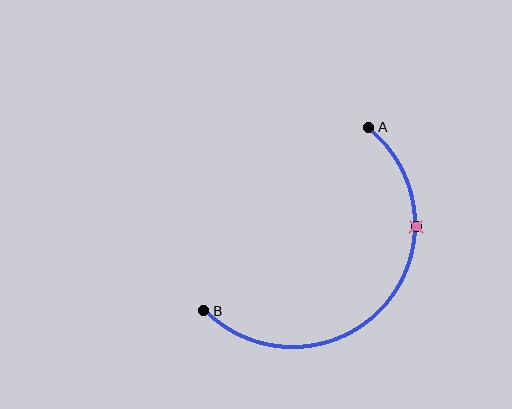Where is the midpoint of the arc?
The arc midpoint is the point on the curve farthest from the straight line joining A and B. It sits below and to the right of that line.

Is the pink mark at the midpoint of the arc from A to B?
No. The pink mark lies on the arc but is closer to endpoint A. The arc midpoint would be at the point on the curve equidistant along the arc from both A and B.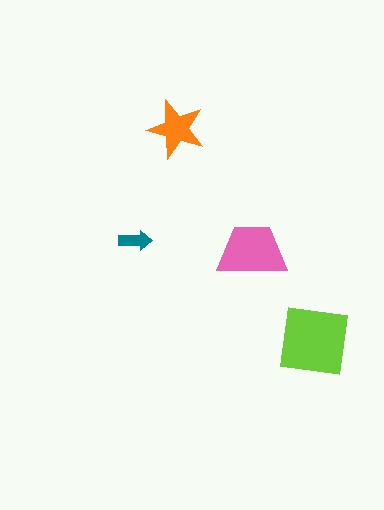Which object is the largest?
The lime square.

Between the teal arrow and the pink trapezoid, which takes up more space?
The pink trapezoid.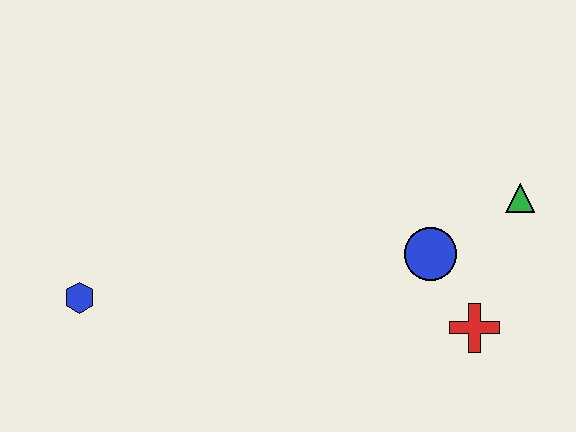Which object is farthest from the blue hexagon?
The green triangle is farthest from the blue hexagon.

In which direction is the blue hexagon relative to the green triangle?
The blue hexagon is to the left of the green triangle.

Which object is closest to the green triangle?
The blue circle is closest to the green triangle.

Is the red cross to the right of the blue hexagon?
Yes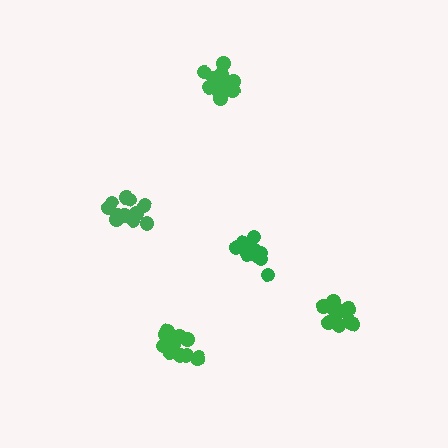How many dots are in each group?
Group 1: 10 dots, Group 2: 13 dots, Group 3: 11 dots, Group 4: 12 dots, Group 5: 13 dots (59 total).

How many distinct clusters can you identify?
There are 5 distinct clusters.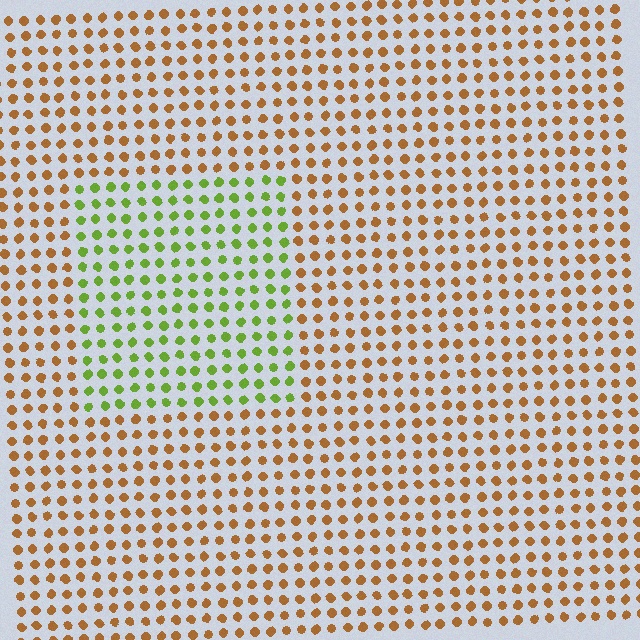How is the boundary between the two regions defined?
The boundary is defined purely by a slight shift in hue (about 64 degrees). Spacing, size, and orientation are identical on both sides.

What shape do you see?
I see a rectangle.